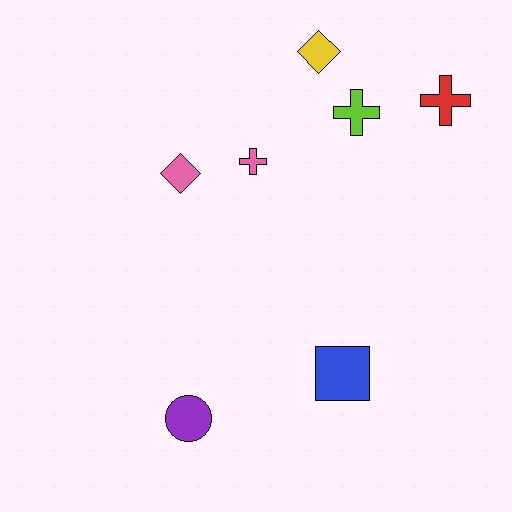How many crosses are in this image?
There are 3 crosses.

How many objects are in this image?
There are 7 objects.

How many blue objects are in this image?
There is 1 blue object.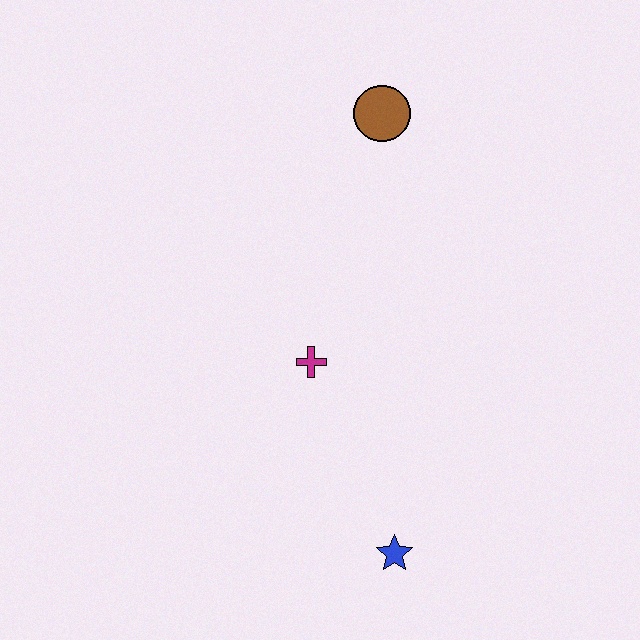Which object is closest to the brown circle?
The magenta cross is closest to the brown circle.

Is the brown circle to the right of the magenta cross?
Yes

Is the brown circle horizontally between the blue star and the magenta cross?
Yes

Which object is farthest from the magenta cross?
The brown circle is farthest from the magenta cross.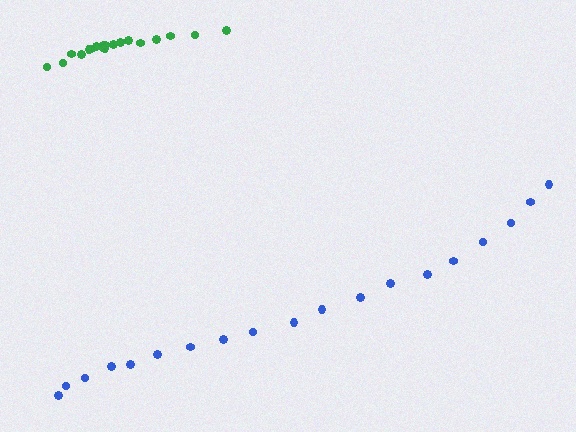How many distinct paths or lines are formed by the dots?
There are 2 distinct paths.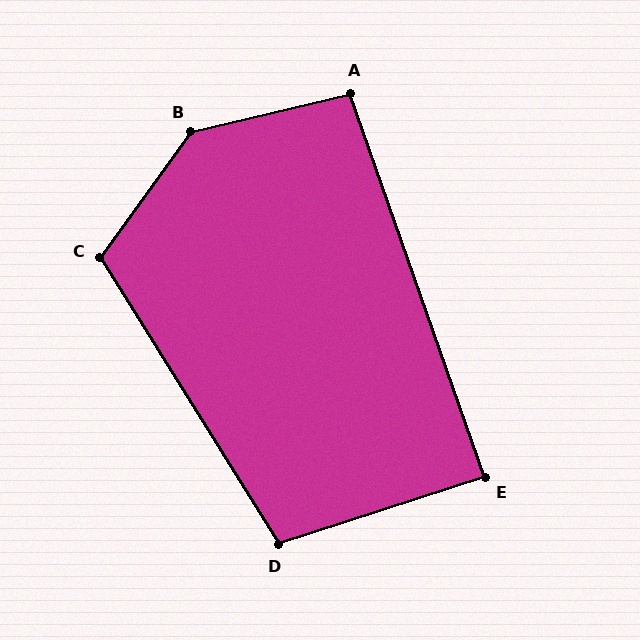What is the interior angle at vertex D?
Approximately 104 degrees (obtuse).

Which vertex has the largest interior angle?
B, at approximately 139 degrees.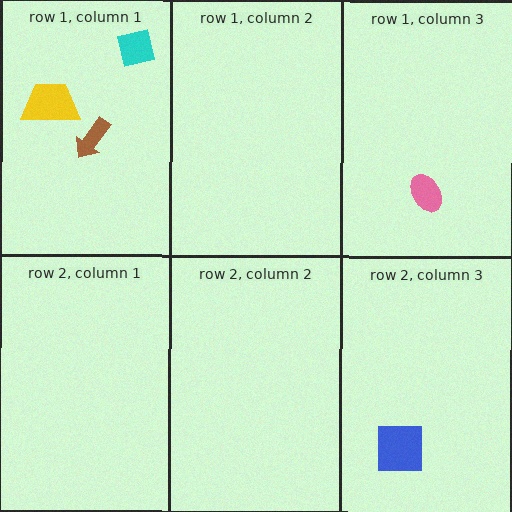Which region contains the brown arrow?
The row 1, column 1 region.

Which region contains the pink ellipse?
The row 1, column 3 region.